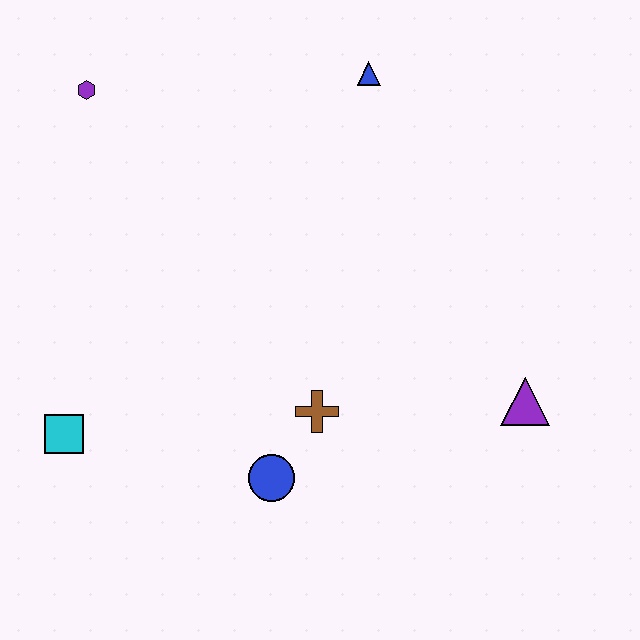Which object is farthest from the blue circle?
The purple hexagon is farthest from the blue circle.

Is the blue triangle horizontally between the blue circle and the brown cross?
No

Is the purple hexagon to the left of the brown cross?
Yes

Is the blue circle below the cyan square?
Yes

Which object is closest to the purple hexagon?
The blue triangle is closest to the purple hexagon.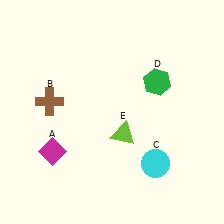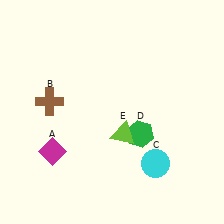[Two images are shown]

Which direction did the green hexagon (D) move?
The green hexagon (D) moved down.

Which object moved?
The green hexagon (D) moved down.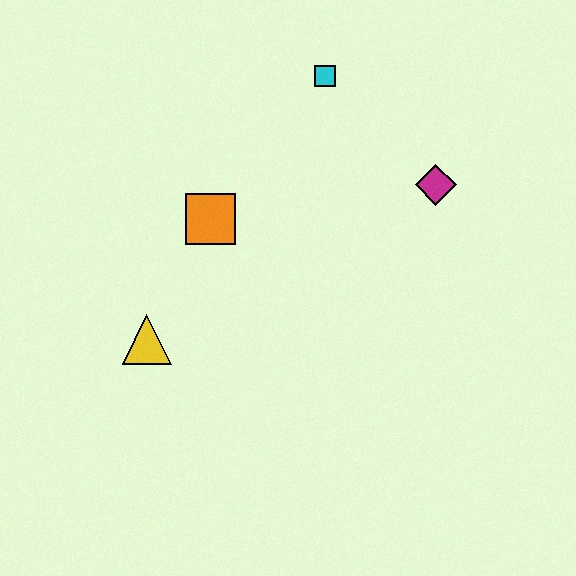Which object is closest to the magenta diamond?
The cyan square is closest to the magenta diamond.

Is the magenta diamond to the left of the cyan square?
No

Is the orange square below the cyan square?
Yes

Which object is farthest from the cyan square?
The yellow triangle is farthest from the cyan square.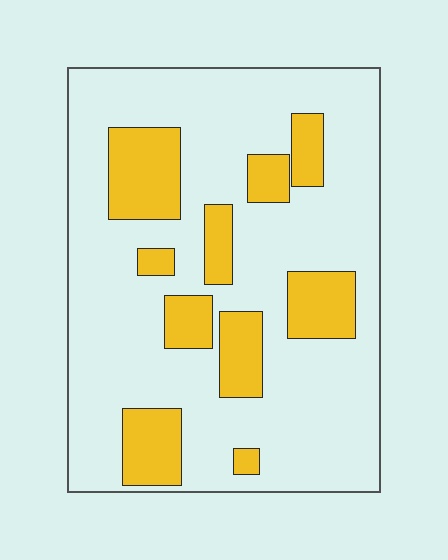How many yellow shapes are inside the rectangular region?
10.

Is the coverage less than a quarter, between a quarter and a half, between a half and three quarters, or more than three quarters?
Less than a quarter.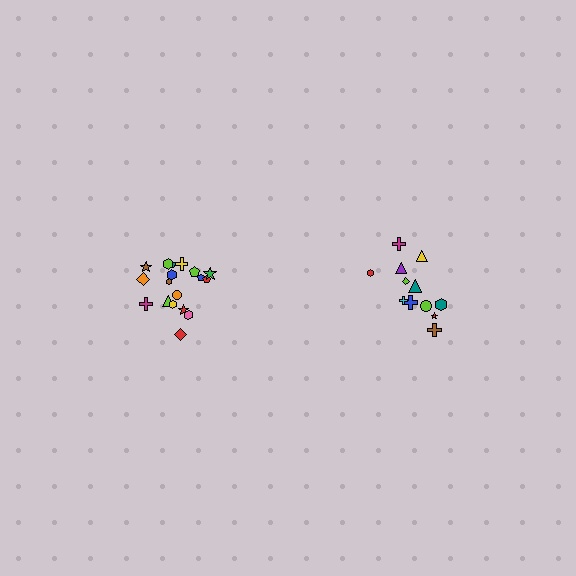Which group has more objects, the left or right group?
The left group.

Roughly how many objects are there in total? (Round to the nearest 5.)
Roughly 30 objects in total.